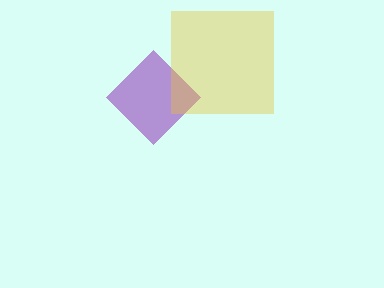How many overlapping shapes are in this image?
There are 2 overlapping shapes in the image.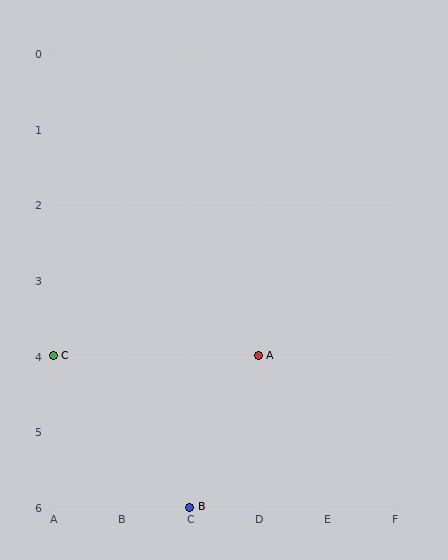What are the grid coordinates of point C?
Point C is at grid coordinates (A, 4).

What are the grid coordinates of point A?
Point A is at grid coordinates (D, 4).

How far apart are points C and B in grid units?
Points C and B are 2 columns and 2 rows apart (about 2.8 grid units diagonally).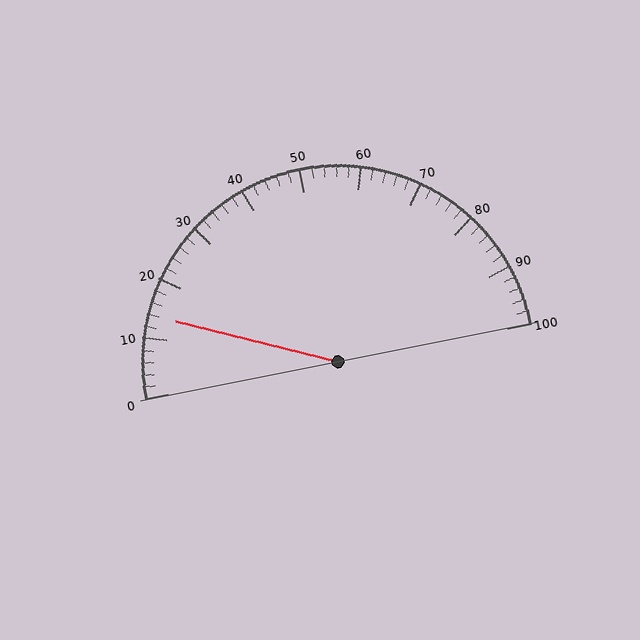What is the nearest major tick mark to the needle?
The nearest major tick mark is 10.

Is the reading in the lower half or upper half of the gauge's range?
The reading is in the lower half of the range (0 to 100).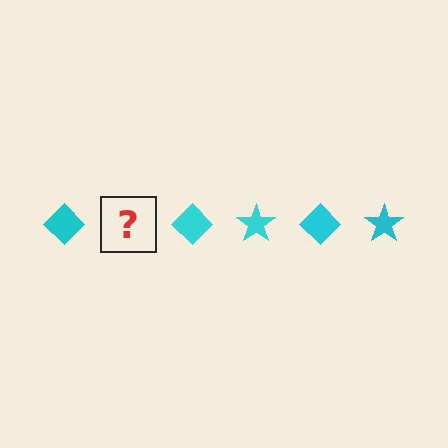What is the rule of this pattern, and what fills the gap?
The rule is that the pattern cycles through diamond, star shapes in cyan. The gap should be filled with a cyan star.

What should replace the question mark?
The question mark should be replaced with a cyan star.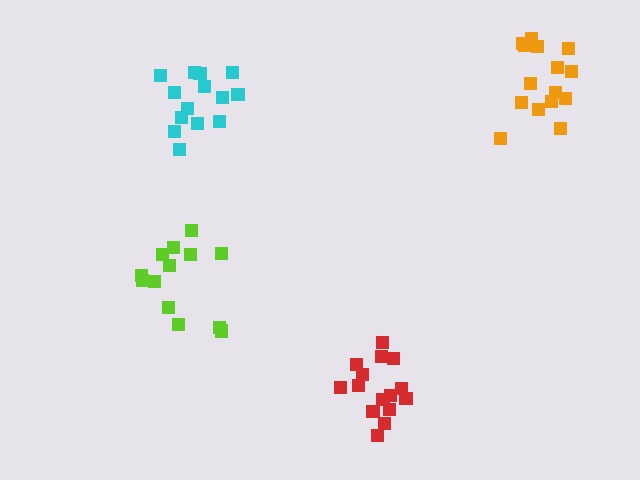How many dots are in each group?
Group 1: 14 dots, Group 2: 15 dots, Group 3: 13 dots, Group 4: 15 dots (57 total).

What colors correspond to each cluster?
The clusters are colored: cyan, red, lime, orange.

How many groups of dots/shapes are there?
There are 4 groups.